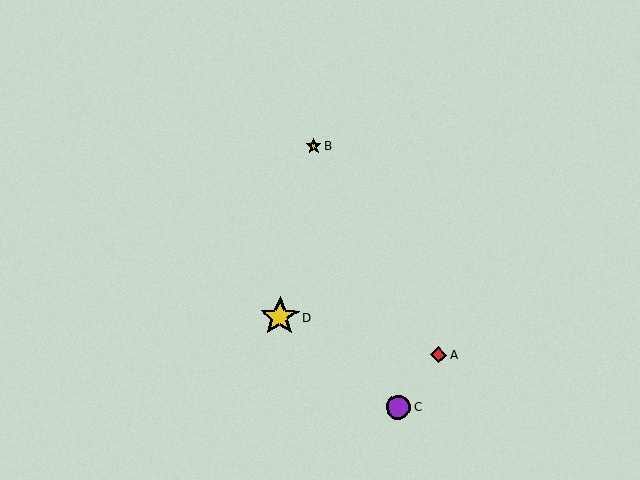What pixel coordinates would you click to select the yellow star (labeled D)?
Click at (280, 317) to select the yellow star D.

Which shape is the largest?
The yellow star (labeled D) is the largest.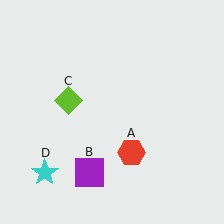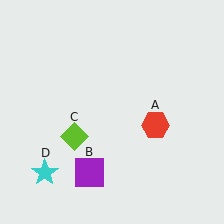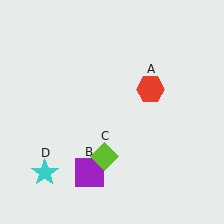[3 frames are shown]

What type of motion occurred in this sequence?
The red hexagon (object A), lime diamond (object C) rotated counterclockwise around the center of the scene.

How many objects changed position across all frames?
2 objects changed position: red hexagon (object A), lime diamond (object C).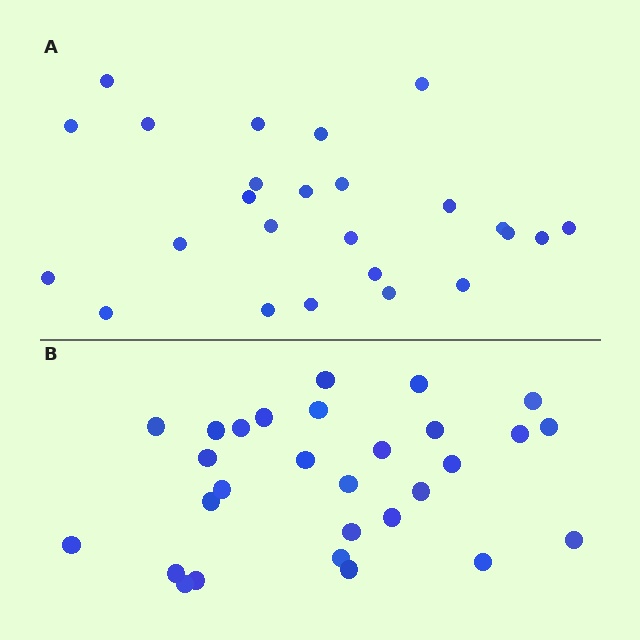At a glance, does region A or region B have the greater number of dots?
Region B (the bottom region) has more dots.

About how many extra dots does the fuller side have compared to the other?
Region B has about 4 more dots than region A.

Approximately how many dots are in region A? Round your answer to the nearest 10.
About 20 dots. (The exact count is 25, which rounds to 20.)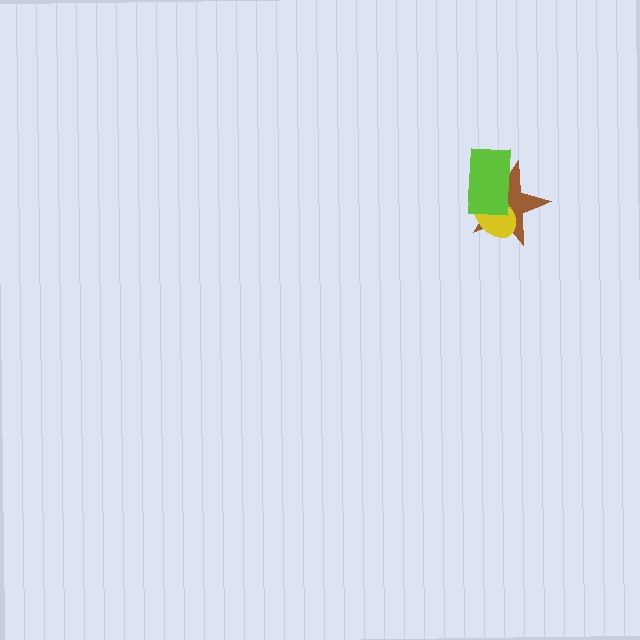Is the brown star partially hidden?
Yes, it is partially covered by another shape.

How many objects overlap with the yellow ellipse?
2 objects overlap with the yellow ellipse.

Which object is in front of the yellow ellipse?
The lime rectangle is in front of the yellow ellipse.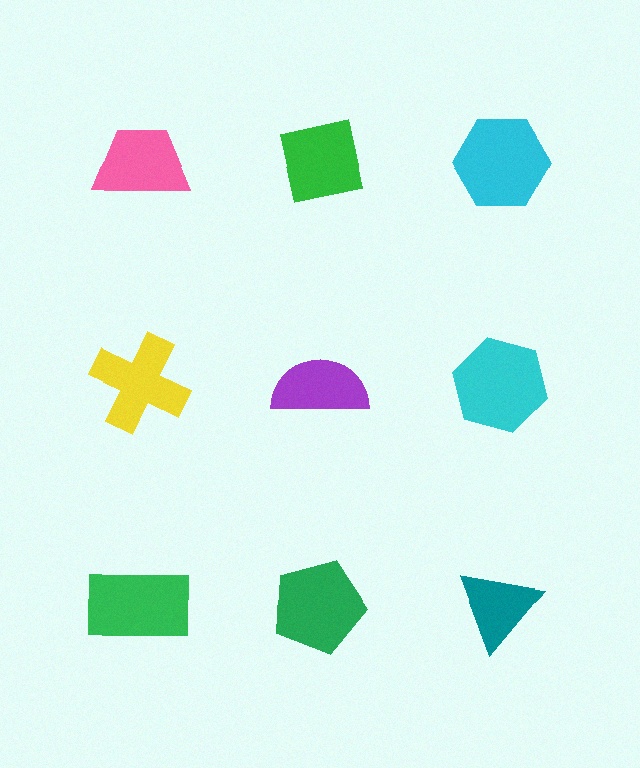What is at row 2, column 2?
A purple semicircle.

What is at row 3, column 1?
A green rectangle.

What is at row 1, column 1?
A pink trapezoid.